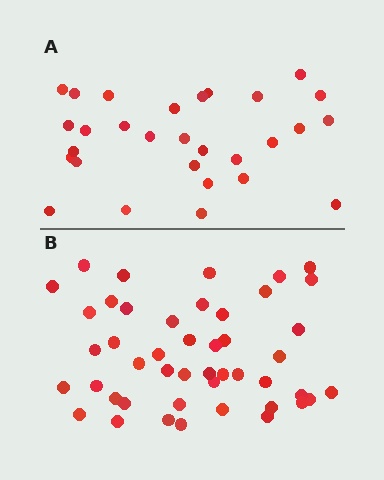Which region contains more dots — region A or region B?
Region B (the bottom region) has more dots.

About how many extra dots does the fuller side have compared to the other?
Region B has approximately 15 more dots than region A.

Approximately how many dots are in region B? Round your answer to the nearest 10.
About 50 dots. (The exact count is 46, which rounds to 50.)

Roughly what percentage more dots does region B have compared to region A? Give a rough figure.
About 60% more.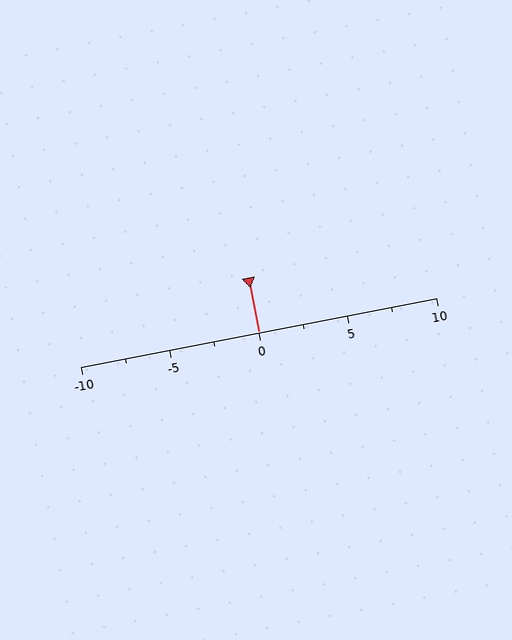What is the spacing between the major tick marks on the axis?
The major ticks are spaced 5 apart.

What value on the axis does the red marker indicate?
The marker indicates approximately 0.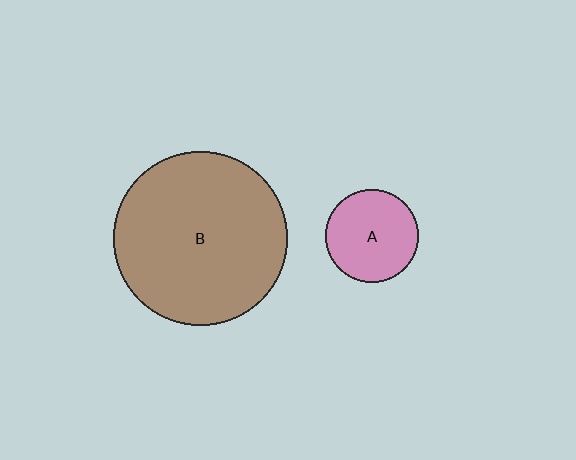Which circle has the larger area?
Circle B (brown).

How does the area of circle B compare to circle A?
Approximately 3.5 times.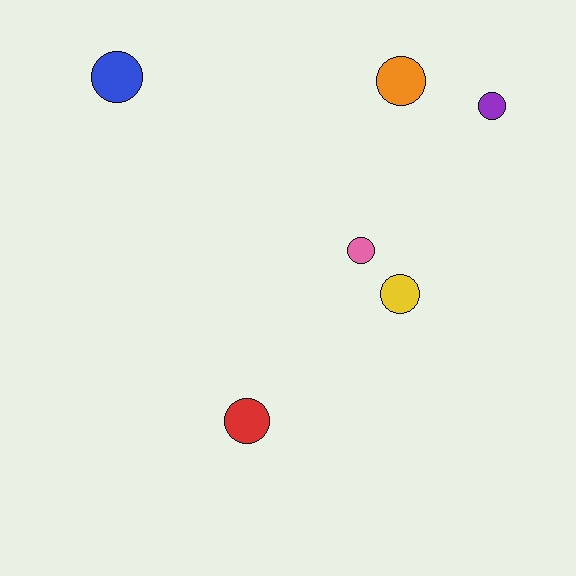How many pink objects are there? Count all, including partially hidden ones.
There is 1 pink object.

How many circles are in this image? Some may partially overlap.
There are 6 circles.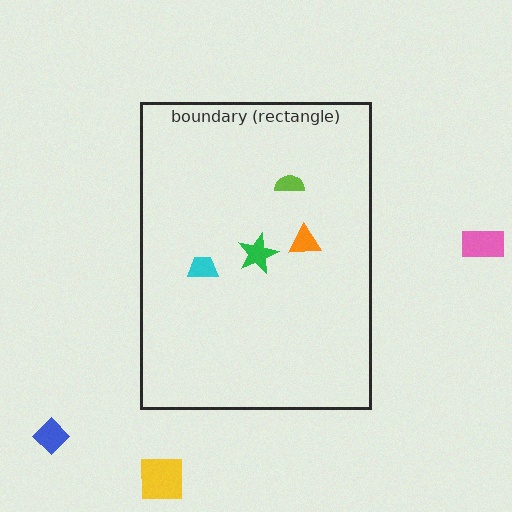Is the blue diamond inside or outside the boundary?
Outside.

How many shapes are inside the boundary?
4 inside, 3 outside.